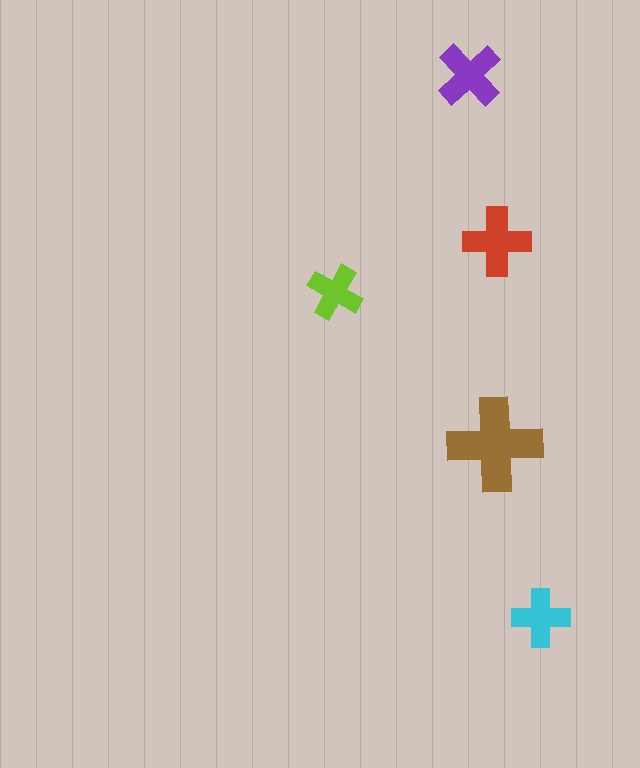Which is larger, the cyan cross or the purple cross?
The purple one.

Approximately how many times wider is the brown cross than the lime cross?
About 1.5 times wider.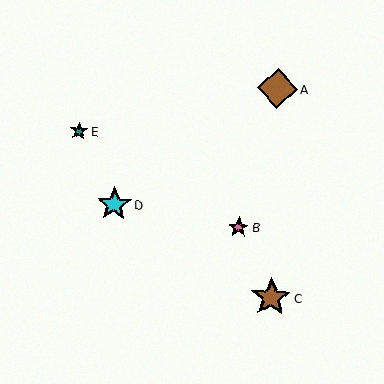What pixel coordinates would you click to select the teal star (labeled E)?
Click at (79, 131) to select the teal star E.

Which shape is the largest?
The brown star (labeled C) is the largest.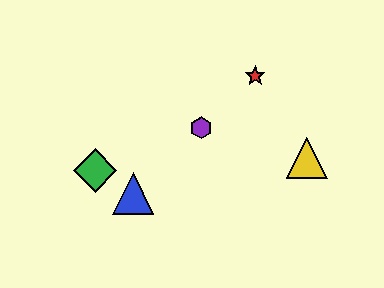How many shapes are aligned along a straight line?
3 shapes (the red star, the blue triangle, the purple hexagon) are aligned along a straight line.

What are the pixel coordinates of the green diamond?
The green diamond is at (95, 170).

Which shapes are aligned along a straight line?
The red star, the blue triangle, the purple hexagon are aligned along a straight line.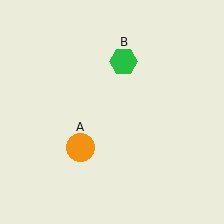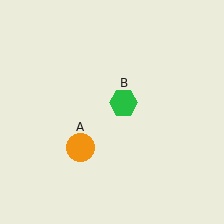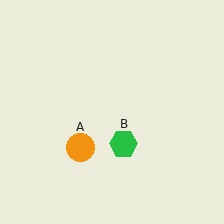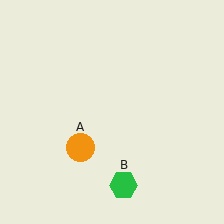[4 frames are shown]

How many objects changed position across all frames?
1 object changed position: green hexagon (object B).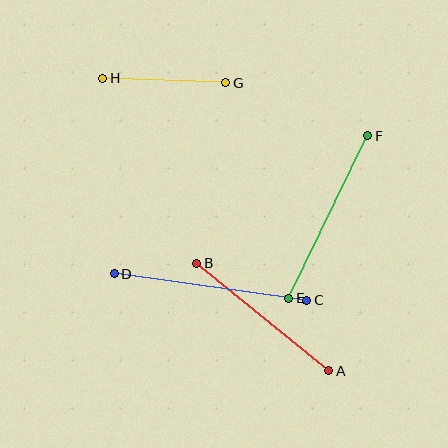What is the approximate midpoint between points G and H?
The midpoint is at approximately (164, 81) pixels.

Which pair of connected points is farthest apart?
Points C and D are farthest apart.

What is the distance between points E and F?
The distance is approximately 181 pixels.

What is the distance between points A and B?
The distance is approximately 170 pixels.